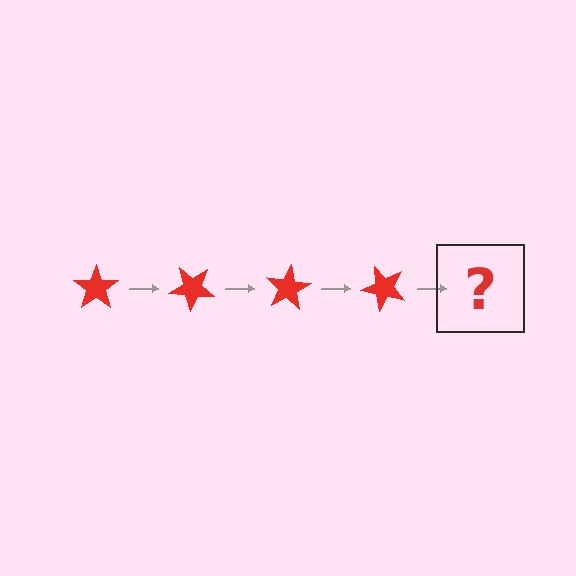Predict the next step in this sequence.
The next step is a red star rotated 160 degrees.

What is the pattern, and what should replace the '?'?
The pattern is that the star rotates 40 degrees each step. The '?' should be a red star rotated 160 degrees.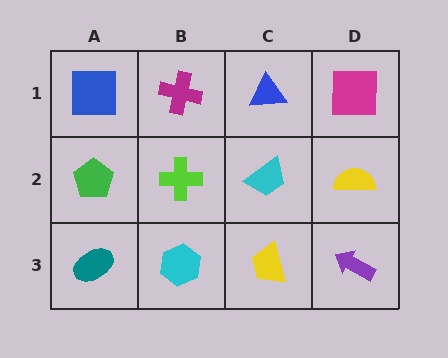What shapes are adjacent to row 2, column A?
A blue square (row 1, column A), a teal ellipse (row 3, column A), a lime cross (row 2, column B).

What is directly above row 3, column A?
A green pentagon.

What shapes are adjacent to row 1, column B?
A lime cross (row 2, column B), a blue square (row 1, column A), a blue triangle (row 1, column C).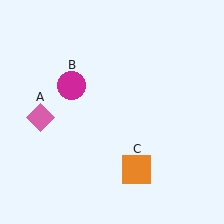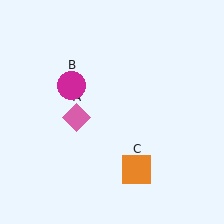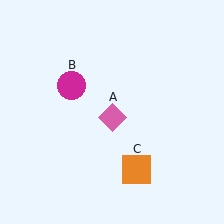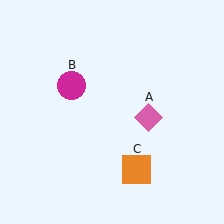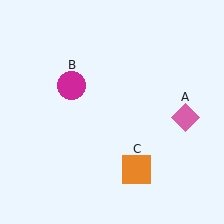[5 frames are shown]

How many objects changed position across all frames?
1 object changed position: pink diamond (object A).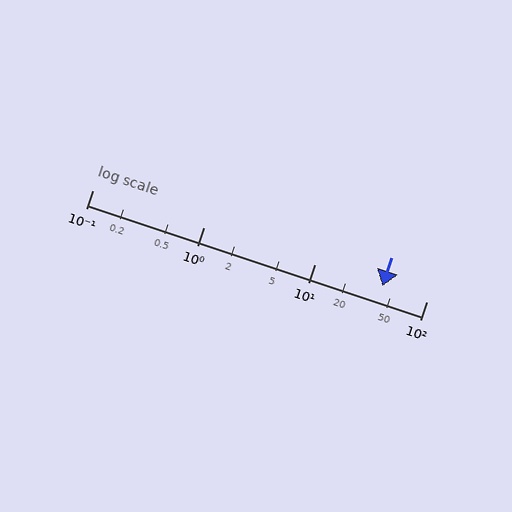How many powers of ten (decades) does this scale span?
The scale spans 3 decades, from 0.1 to 100.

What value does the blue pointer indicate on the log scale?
The pointer indicates approximately 40.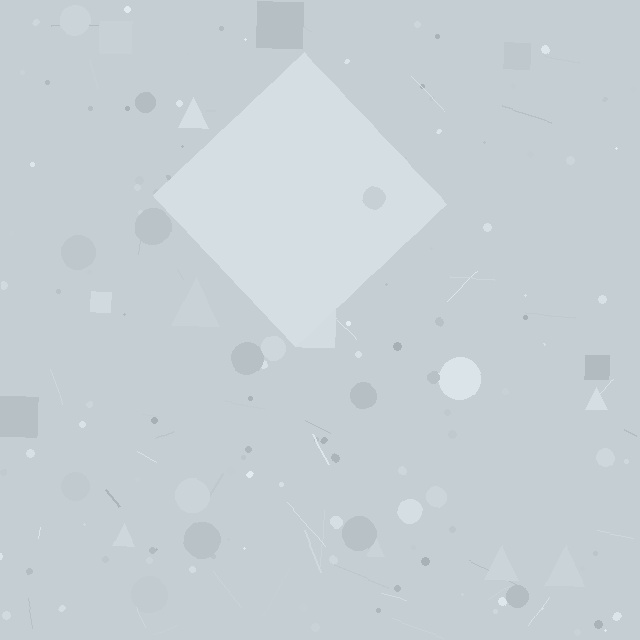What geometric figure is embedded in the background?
A diamond is embedded in the background.